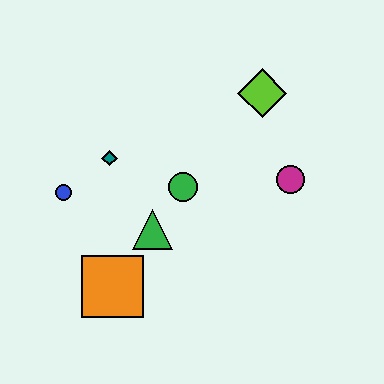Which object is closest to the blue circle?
The teal diamond is closest to the blue circle.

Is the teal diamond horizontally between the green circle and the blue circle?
Yes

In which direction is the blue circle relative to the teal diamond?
The blue circle is to the left of the teal diamond.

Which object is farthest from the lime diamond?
The orange square is farthest from the lime diamond.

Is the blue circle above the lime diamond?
No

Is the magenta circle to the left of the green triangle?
No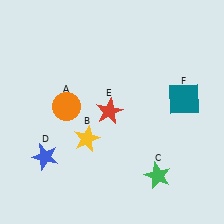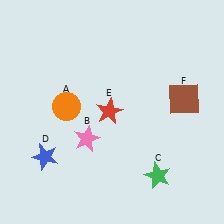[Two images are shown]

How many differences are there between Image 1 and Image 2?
There are 2 differences between the two images.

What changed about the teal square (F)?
In Image 1, F is teal. In Image 2, it changed to brown.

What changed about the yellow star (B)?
In Image 1, B is yellow. In Image 2, it changed to pink.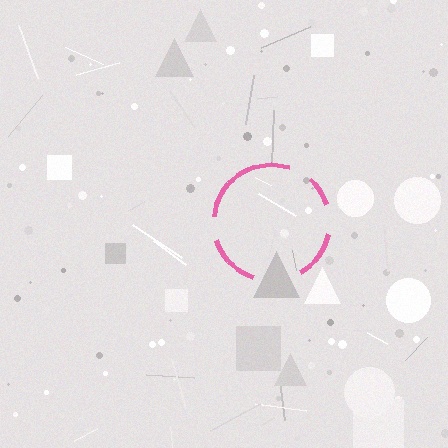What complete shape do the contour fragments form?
The contour fragments form a circle.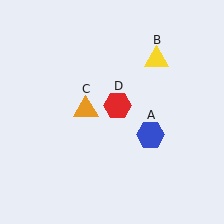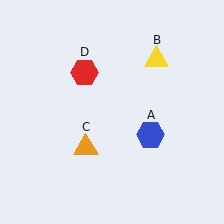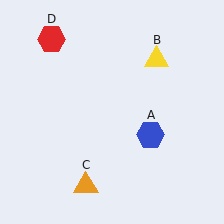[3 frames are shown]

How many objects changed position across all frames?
2 objects changed position: orange triangle (object C), red hexagon (object D).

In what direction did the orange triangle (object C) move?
The orange triangle (object C) moved down.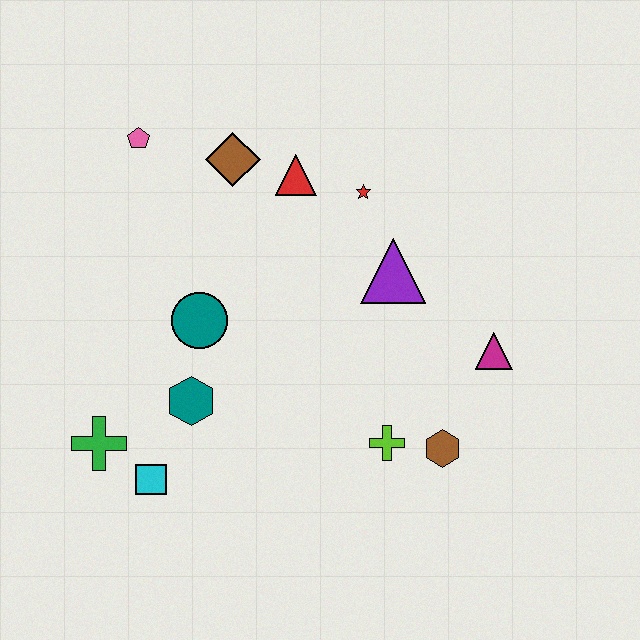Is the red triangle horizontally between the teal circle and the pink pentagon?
No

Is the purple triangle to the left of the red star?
No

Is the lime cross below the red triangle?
Yes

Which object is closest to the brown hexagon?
The lime cross is closest to the brown hexagon.